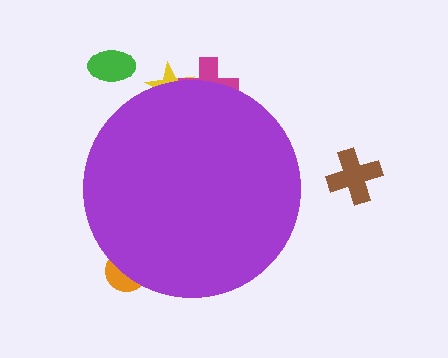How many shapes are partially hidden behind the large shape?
3 shapes are partially hidden.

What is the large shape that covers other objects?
A purple circle.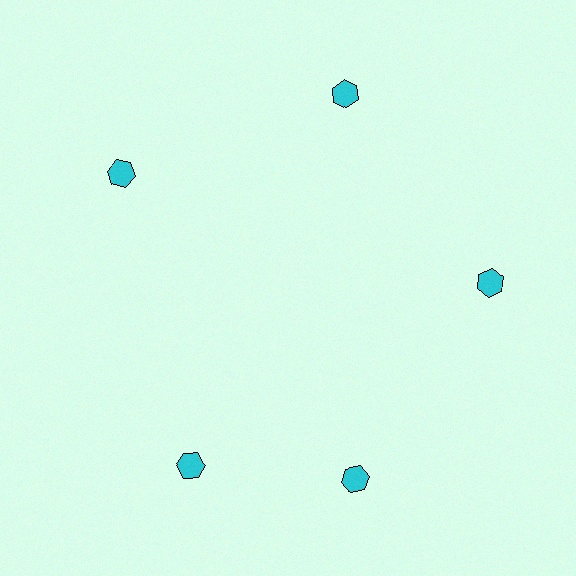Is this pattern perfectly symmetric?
No. The 5 cyan hexagons are arranged in a ring, but one element near the 8 o'clock position is rotated out of alignment along the ring, breaking the 5-fold rotational symmetry.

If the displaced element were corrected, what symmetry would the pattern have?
It would have 5-fold rotational symmetry — the pattern would map onto itself every 72 degrees.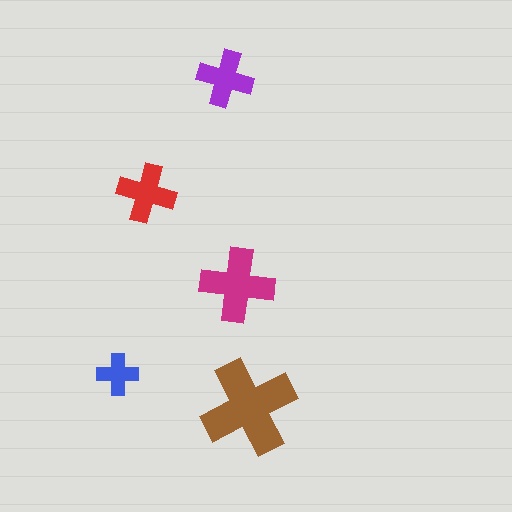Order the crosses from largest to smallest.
the brown one, the magenta one, the red one, the purple one, the blue one.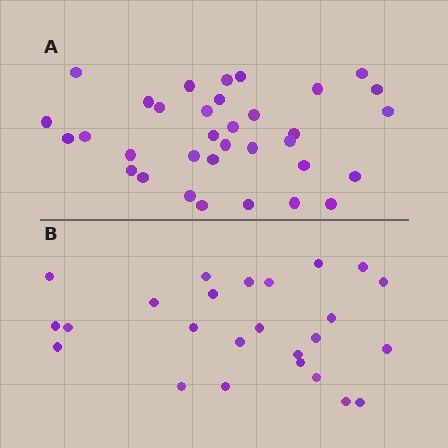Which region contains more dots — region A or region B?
Region A (the top region) has more dots.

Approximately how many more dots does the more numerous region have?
Region A has roughly 8 or so more dots than region B.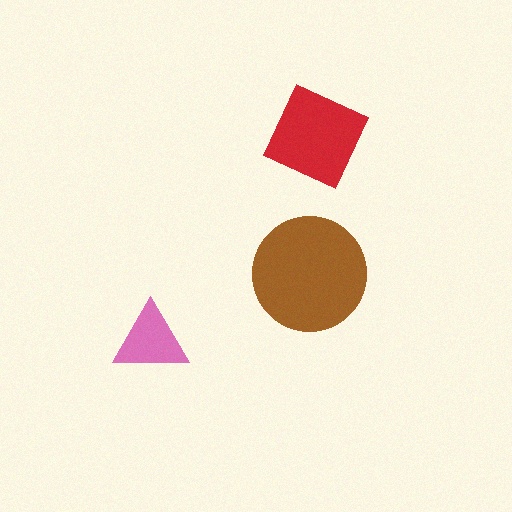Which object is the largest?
The brown circle.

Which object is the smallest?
The pink triangle.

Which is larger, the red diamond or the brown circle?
The brown circle.